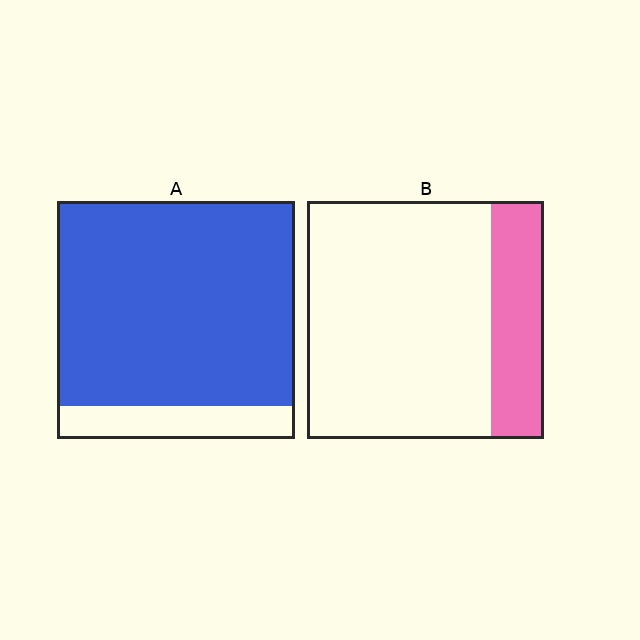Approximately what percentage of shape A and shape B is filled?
A is approximately 85% and B is approximately 20%.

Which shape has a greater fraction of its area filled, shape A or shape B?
Shape A.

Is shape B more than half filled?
No.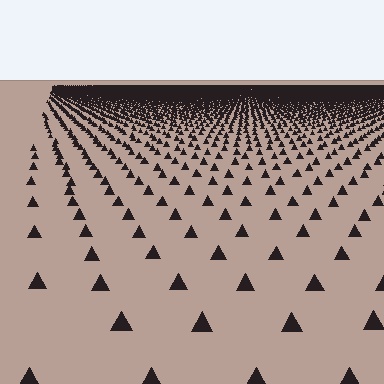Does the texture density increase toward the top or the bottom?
Density increases toward the top.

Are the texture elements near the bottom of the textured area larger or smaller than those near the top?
Larger. Near the bottom, elements are closer to the viewer and appear at a bigger on-screen size.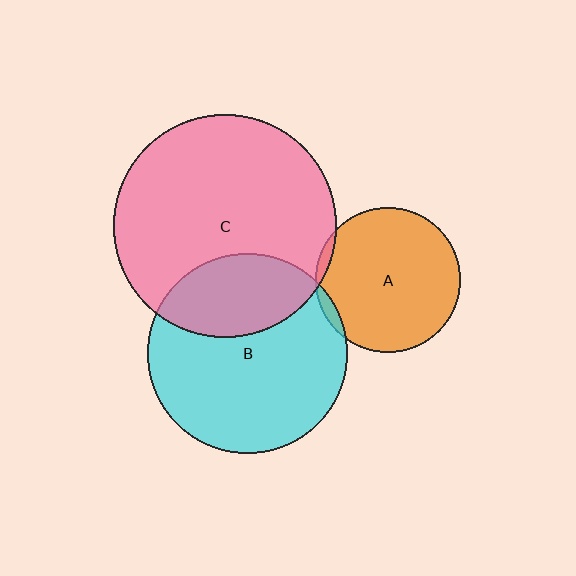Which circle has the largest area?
Circle C (pink).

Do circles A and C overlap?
Yes.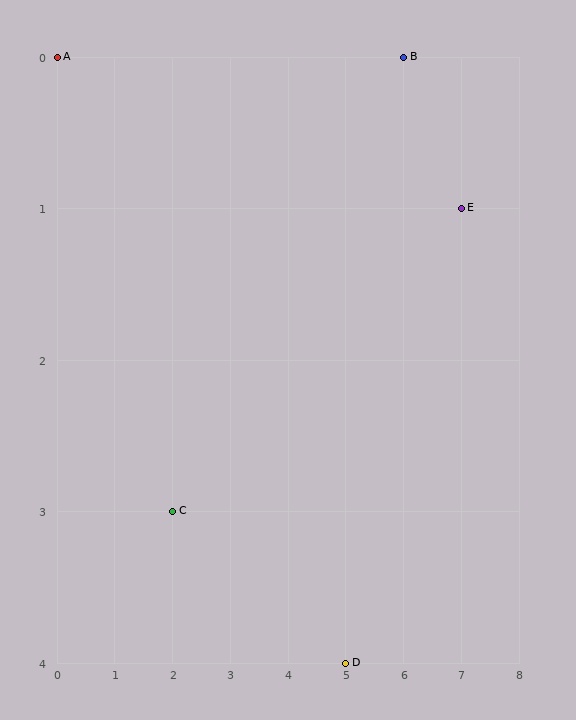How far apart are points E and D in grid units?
Points E and D are 2 columns and 3 rows apart (about 3.6 grid units diagonally).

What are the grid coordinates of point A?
Point A is at grid coordinates (0, 0).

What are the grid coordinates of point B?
Point B is at grid coordinates (6, 0).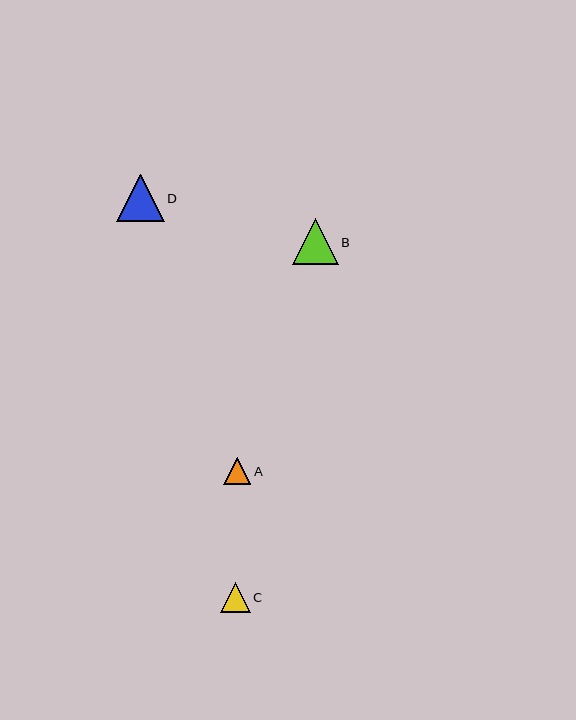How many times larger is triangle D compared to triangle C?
Triangle D is approximately 1.6 times the size of triangle C.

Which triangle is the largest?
Triangle D is the largest with a size of approximately 48 pixels.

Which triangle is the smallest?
Triangle A is the smallest with a size of approximately 27 pixels.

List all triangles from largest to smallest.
From largest to smallest: D, B, C, A.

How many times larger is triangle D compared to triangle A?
Triangle D is approximately 1.8 times the size of triangle A.